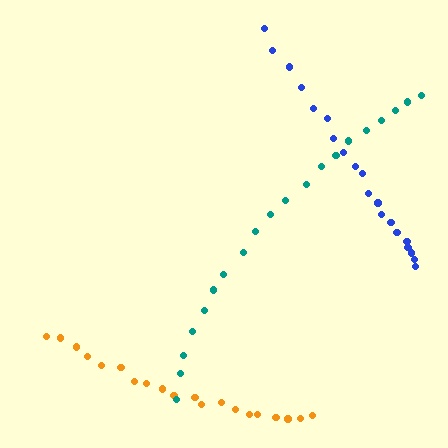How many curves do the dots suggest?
There are 3 distinct paths.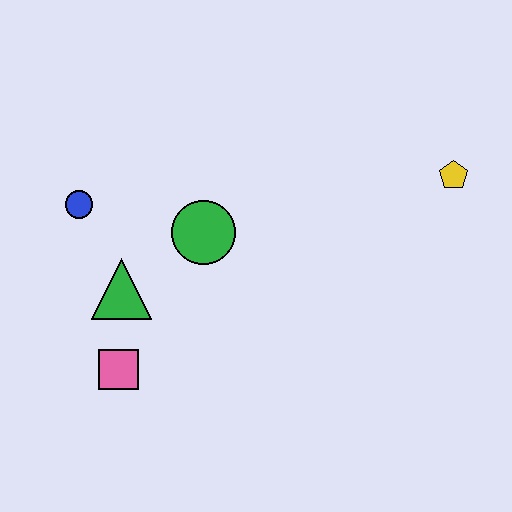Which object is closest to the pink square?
The green triangle is closest to the pink square.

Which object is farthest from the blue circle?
The yellow pentagon is farthest from the blue circle.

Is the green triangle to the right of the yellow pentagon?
No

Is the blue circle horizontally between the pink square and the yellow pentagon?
No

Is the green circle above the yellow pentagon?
No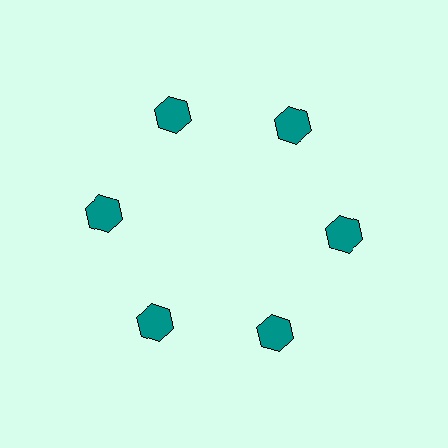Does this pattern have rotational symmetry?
Yes, this pattern has 6-fold rotational symmetry. It looks the same after rotating 60 degrees around the center.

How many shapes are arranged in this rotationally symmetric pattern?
There are 6 shapes, arranged in 6 groups of 1.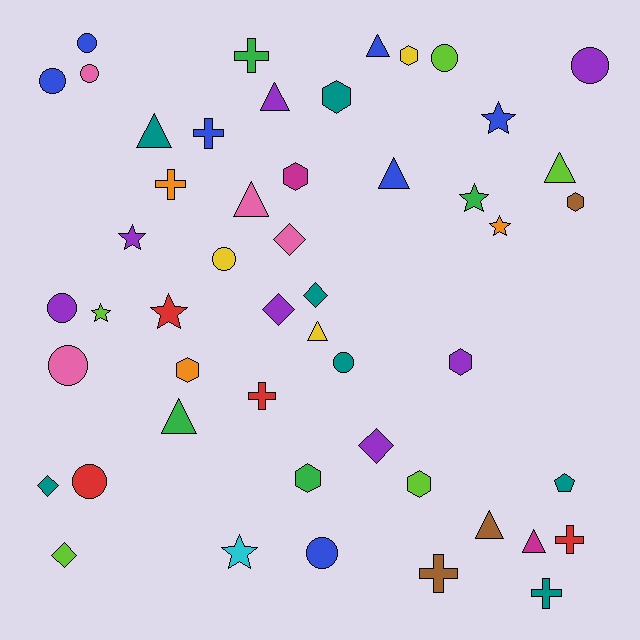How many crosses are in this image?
There are 7 crosses.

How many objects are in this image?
There are 50 objects.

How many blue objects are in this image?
There are 7 blue objects.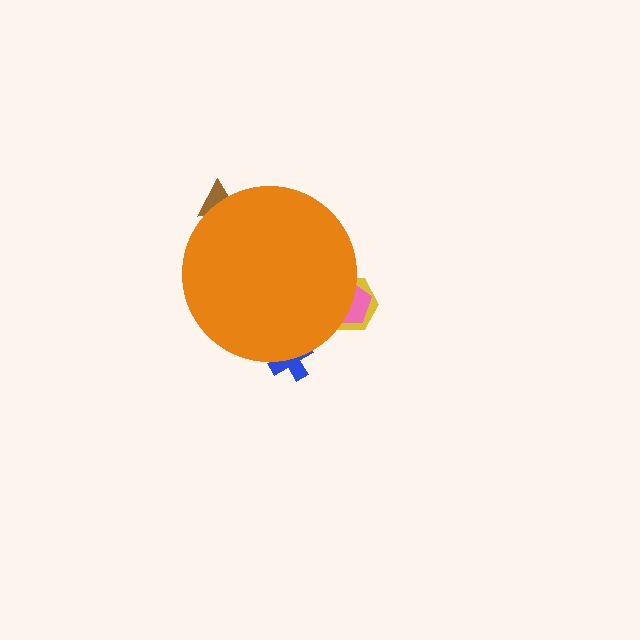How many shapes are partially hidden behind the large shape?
4 shapes are partially hidden.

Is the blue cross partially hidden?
Yes, the blue cross is partially hidden behind the orange circle.